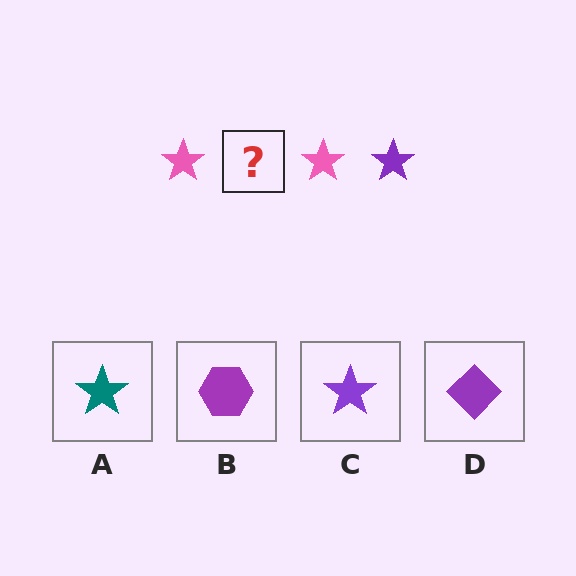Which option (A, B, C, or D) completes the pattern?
C.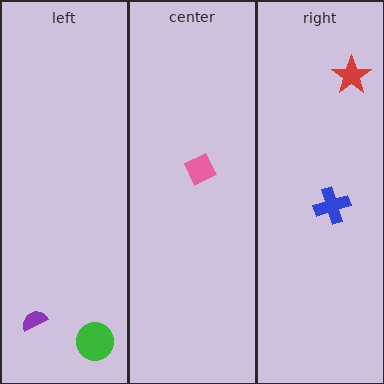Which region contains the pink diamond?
The center region.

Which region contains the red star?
The right region.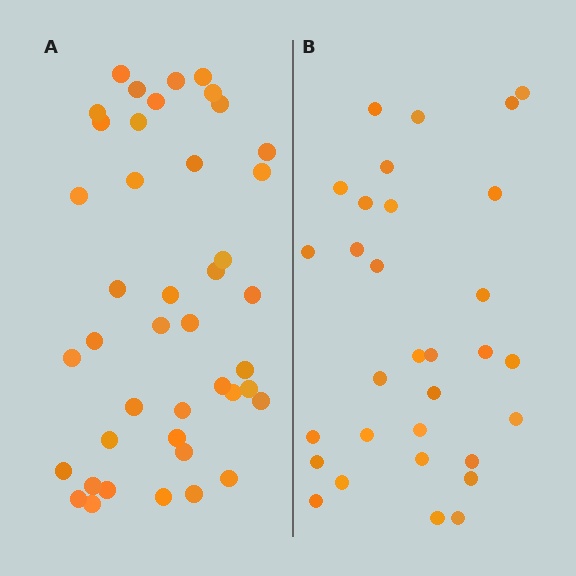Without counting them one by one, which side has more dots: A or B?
Region A (the left region) has more dots.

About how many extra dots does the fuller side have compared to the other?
Region A has roughly 12 or so more dots than region B.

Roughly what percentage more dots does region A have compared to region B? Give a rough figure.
About 35% more.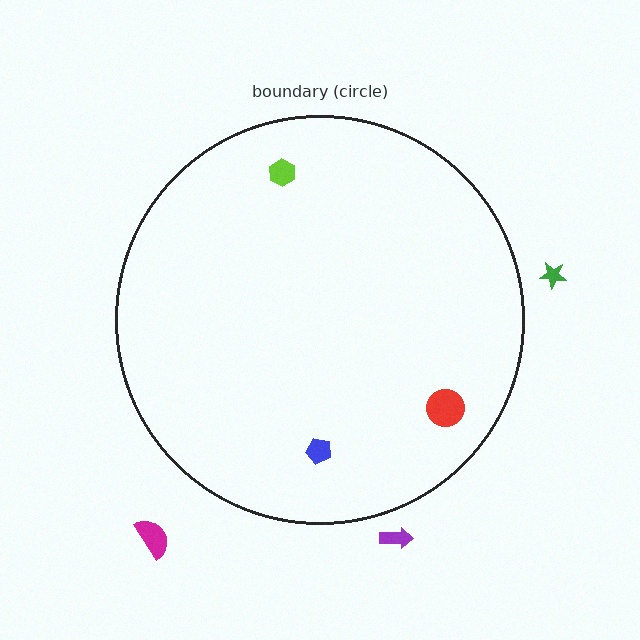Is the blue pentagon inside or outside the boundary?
Inside.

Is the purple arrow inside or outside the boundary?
Outside.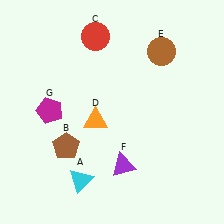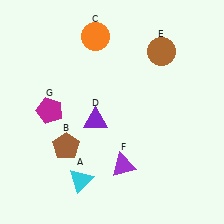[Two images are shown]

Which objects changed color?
C changed from red to orange. D changed from orange to purple.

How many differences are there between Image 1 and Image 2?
There are 2 differences between the two images.